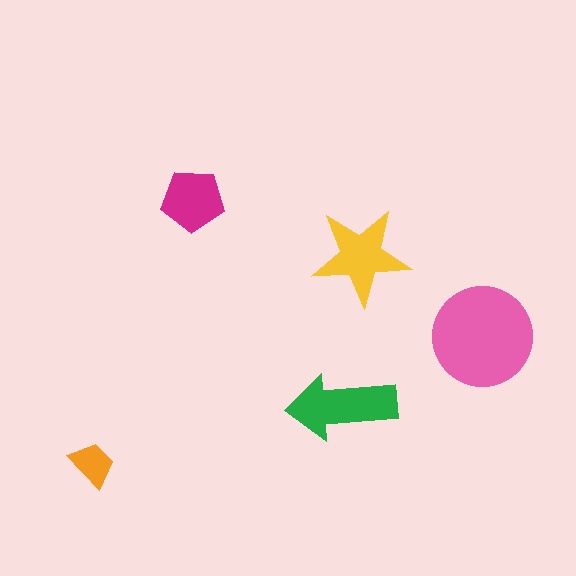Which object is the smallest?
The orange trapezoid.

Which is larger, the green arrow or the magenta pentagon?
The green arrow.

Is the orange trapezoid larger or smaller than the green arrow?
Smaller.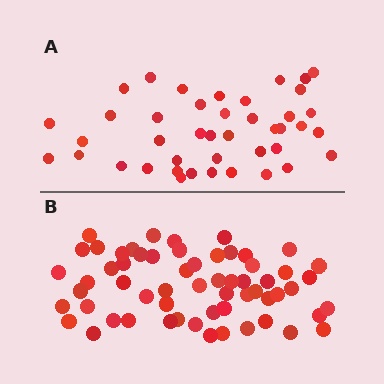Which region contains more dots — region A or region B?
Region B (the bottom region) has more dots.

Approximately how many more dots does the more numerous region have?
Region B has approximately 20 more dots than region A.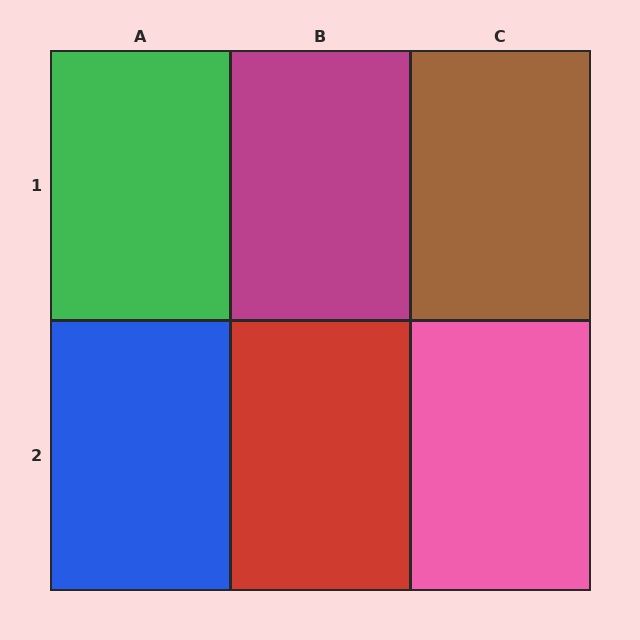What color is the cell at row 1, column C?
Brown.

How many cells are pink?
1 cell is pink.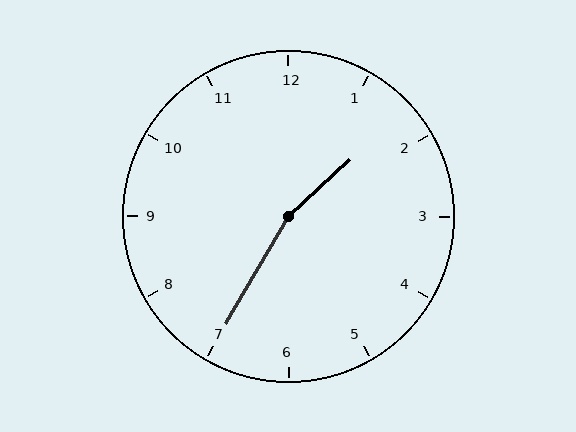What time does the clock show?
1:35.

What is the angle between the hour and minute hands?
Approximately 162 degrees.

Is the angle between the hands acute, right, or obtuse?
It is obtuse.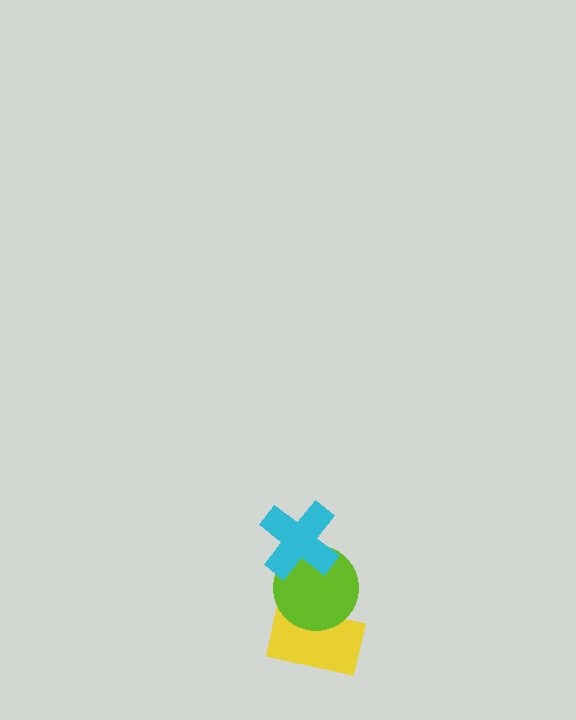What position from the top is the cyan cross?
The cyan cross is 1st from the top.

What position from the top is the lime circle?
The lime circle is 2nd from the top.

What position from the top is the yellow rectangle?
The yellow rectangle is 3rd from the top.